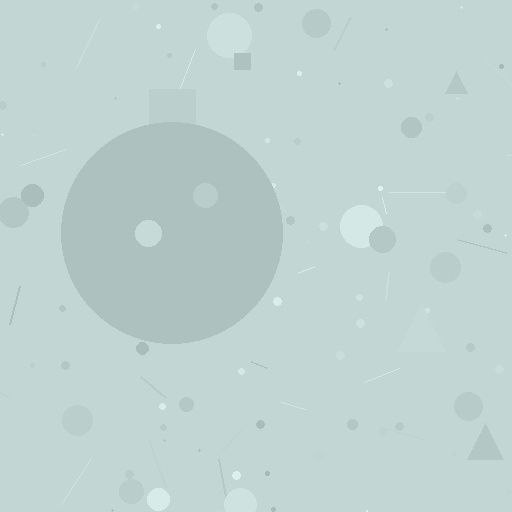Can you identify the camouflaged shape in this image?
The camouflaged shape is a circle.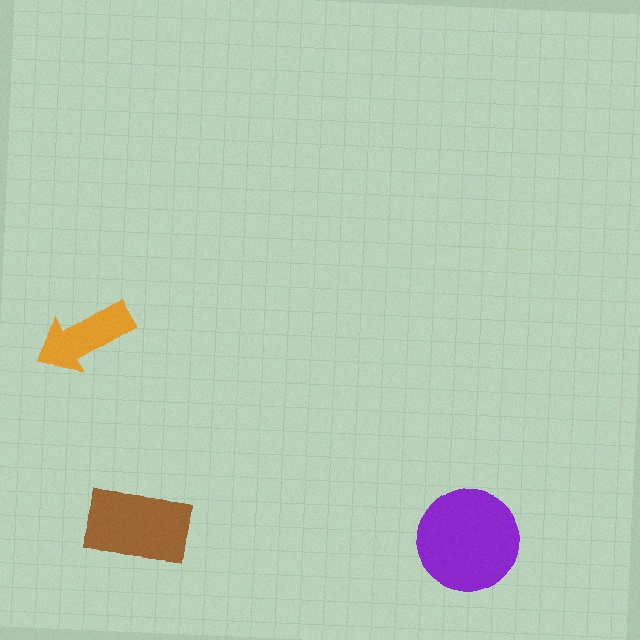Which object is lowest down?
The brown rectangle is bottommost.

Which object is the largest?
The purple circle.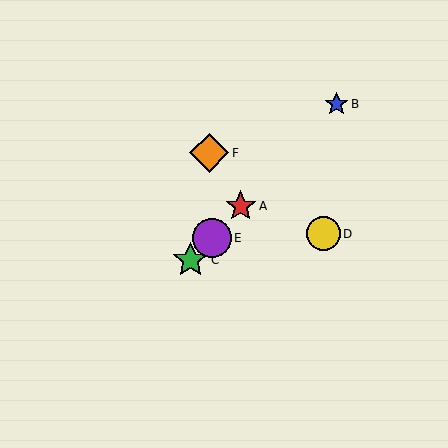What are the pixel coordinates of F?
Object F is at (209, 153).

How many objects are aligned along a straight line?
4 objects (A, B, C, E) are aligned along a straight line.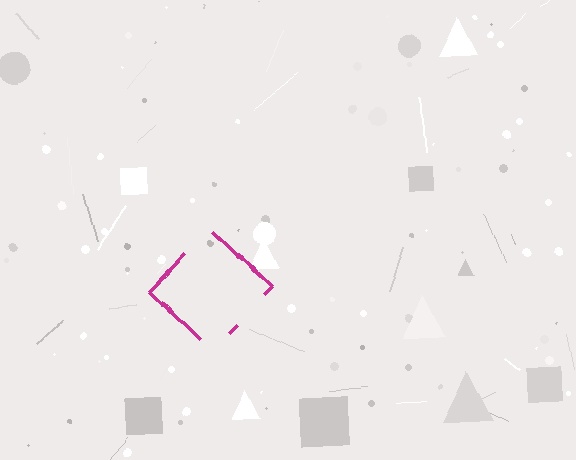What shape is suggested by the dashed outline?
The dashed outline suggests a diamond.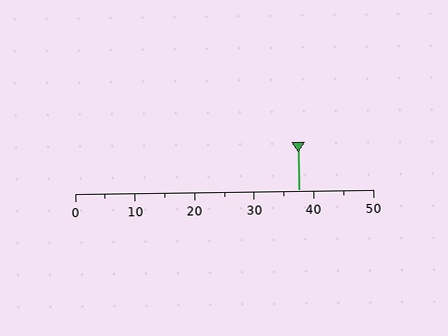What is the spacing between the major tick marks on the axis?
The major ticks are spaced 10 apart.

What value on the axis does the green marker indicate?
The marker indicates approximately 37.5.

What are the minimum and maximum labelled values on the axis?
The axis runs from 0 to 50.